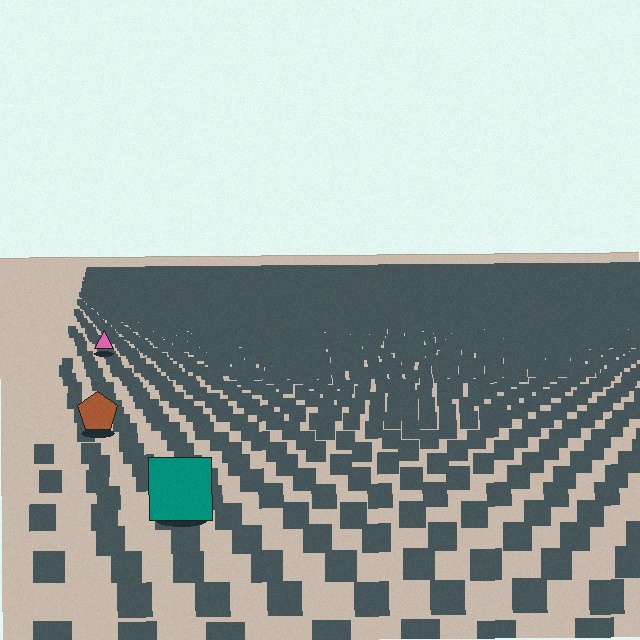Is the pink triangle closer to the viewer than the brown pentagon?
No. The brown pentagon is closer — you can tell from the texture gradient: the ground texture is coarser near it.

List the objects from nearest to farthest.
From nearest to farthest: the teal square, the brown pentagon, the pink triangle.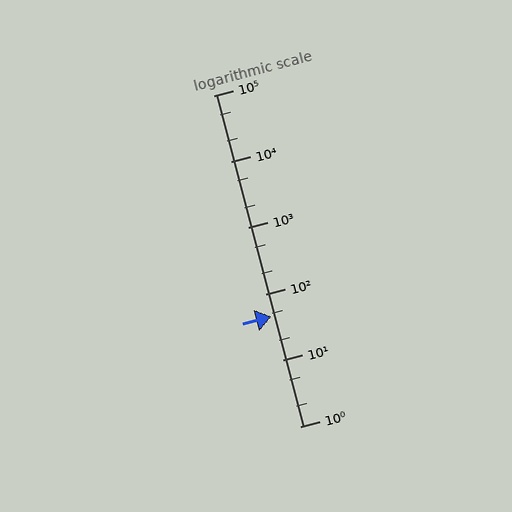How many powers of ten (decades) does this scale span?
The scale spans 5 decades, from 1 to 100000.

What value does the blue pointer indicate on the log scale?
The pointer indicates approximately 45.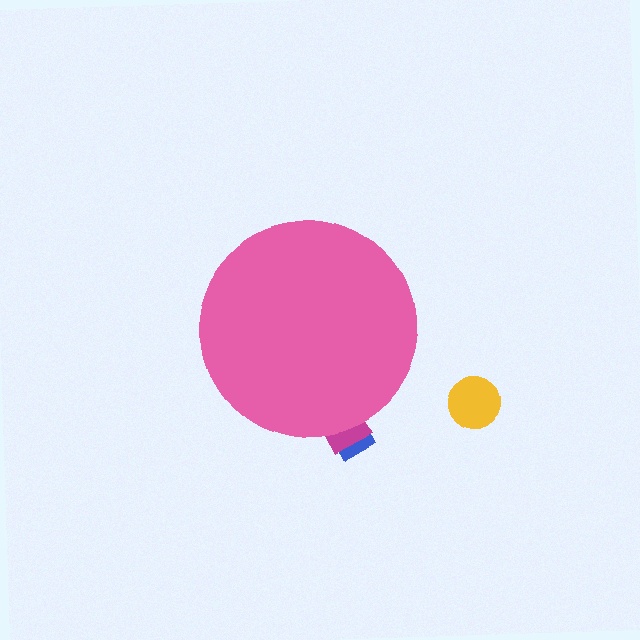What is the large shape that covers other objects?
A pink circle.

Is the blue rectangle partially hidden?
Yes, the blue rectangle is partially hidden behind the pink circle.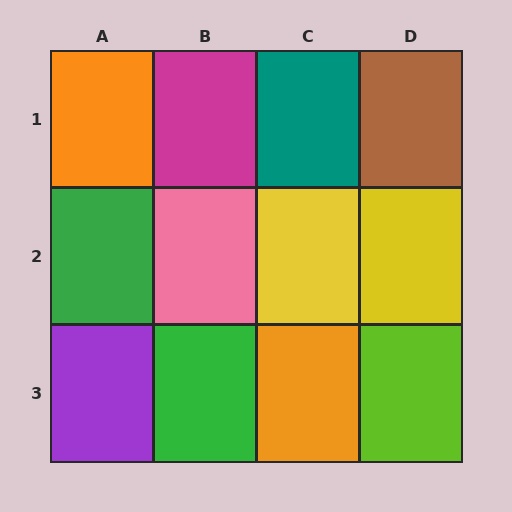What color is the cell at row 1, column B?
Magenta.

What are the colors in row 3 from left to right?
Purple, green, orange, lime.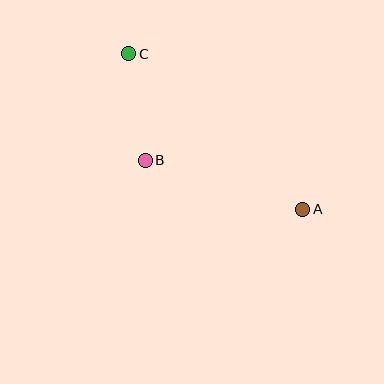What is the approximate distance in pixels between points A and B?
The distance between A and B is approximately 165 pixels.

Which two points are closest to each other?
Points B and C are closest to each other.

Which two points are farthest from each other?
Points A and C are farthest from each other.